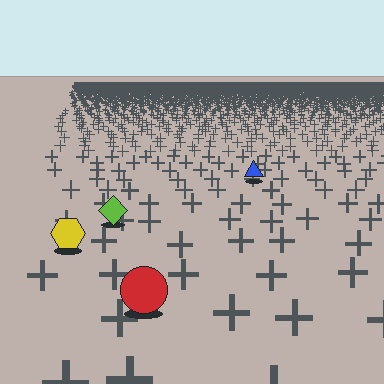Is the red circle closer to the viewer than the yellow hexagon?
Yes. The red circle is closer — you can tell from the texture gradient: the ground texture is coarser near it.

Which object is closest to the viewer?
The red circle is closest. The texture marks near it are larger and more spread out.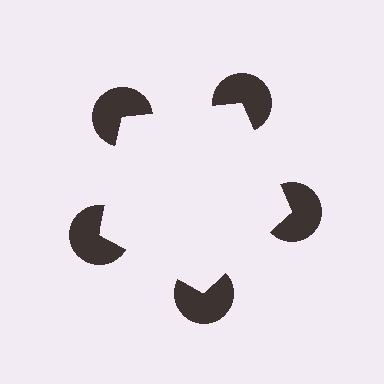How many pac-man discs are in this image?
There are 5 — one at each vertex of the illusory pentagon.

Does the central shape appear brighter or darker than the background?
It typically appears slightly brighter than the background, even though no actual brightness change is drawn.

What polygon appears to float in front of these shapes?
An illusory pentagon — its edges are inferred from the aligned wedge cuts in the pac-man discs, not physically drawn.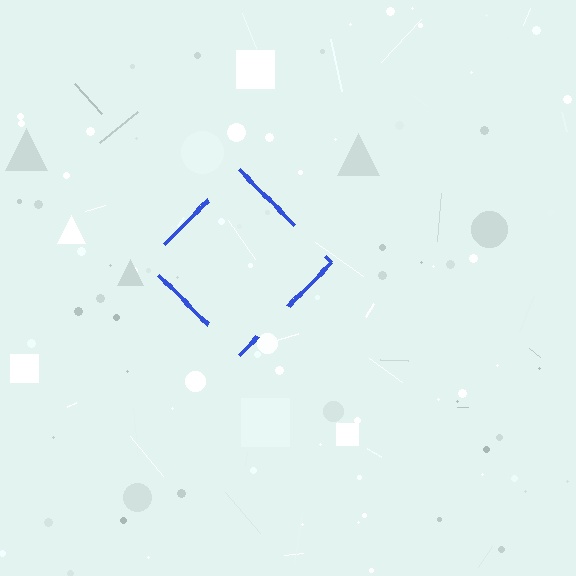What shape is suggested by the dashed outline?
The dashed outline suggests a diamond.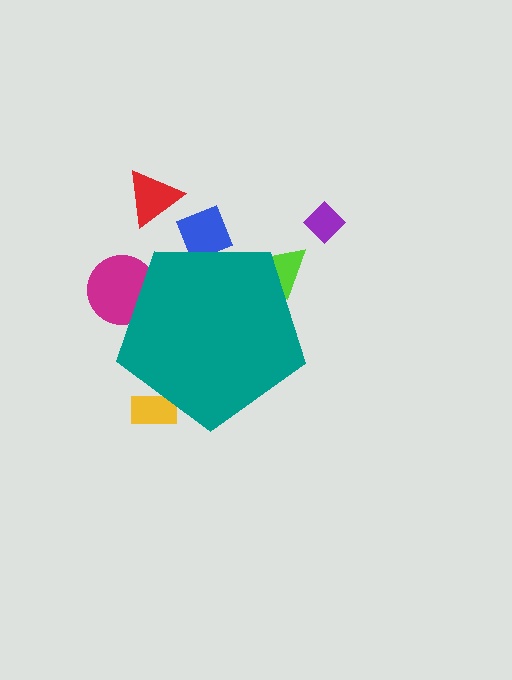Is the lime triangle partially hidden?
Yes, the lime triangle is partially hidden behind the teal pentagon.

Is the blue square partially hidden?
Yes, the blue square is partially hidden behind the teal pentagon.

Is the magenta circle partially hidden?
Yes, the magenta circle is partially hidden behind the teal pentagon.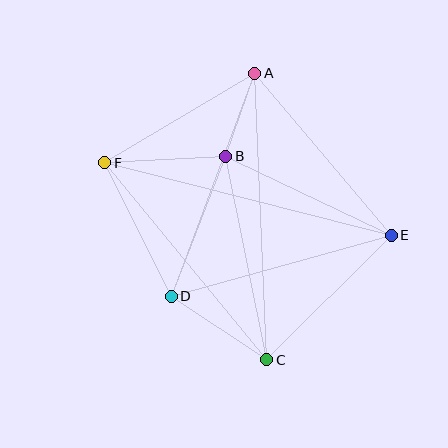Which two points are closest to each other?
Points A and B are closest to each other.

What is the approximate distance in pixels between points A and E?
The distance between A and E is approximately 212 pixels.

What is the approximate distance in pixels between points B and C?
The distance between B and C is approximately 207 pixels.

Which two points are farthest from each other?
Points E and F are farthest from each other.